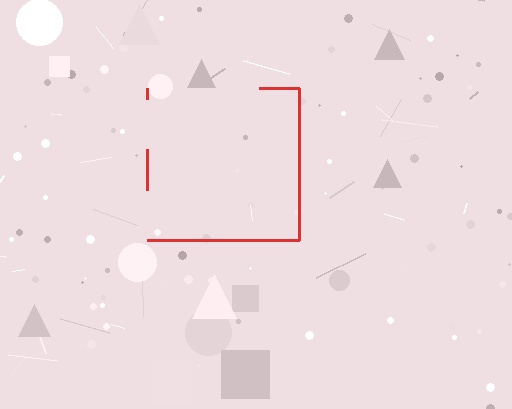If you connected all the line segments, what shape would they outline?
They would outline a square.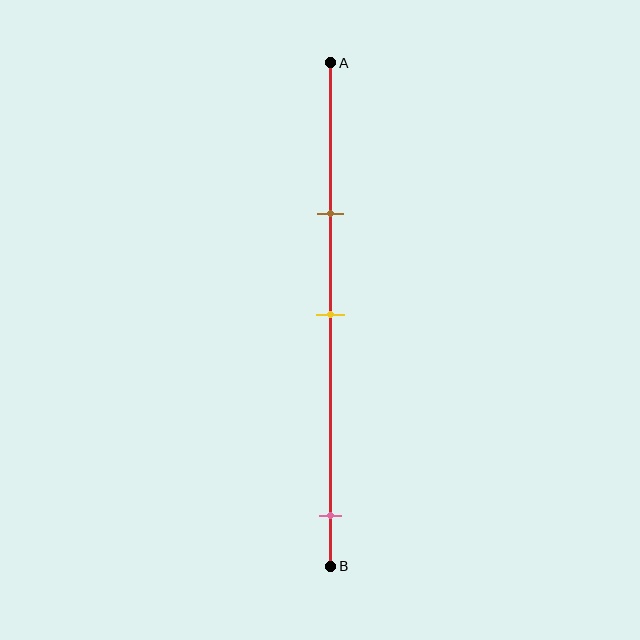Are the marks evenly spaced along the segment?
No, the marks are not evenly spaced.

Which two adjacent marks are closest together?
The brown and yellow marks are the closest adjacent pair.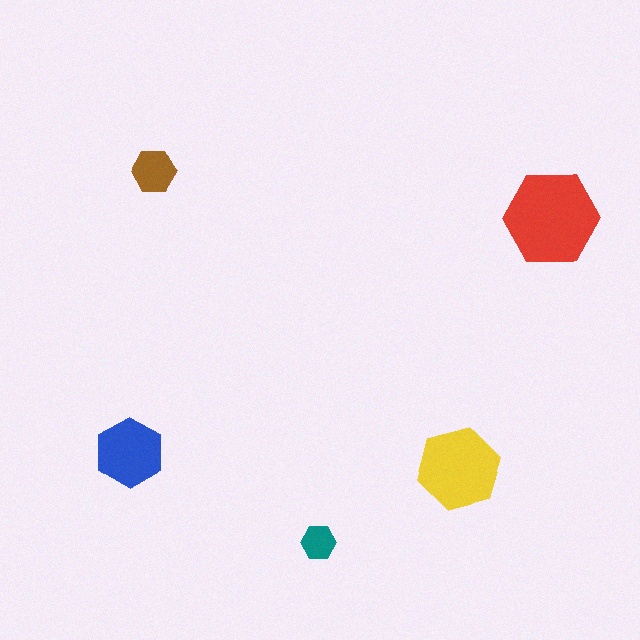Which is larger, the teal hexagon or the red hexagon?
The red one.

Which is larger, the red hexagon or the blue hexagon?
The red one.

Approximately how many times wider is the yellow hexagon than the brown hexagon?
About 2 times wider.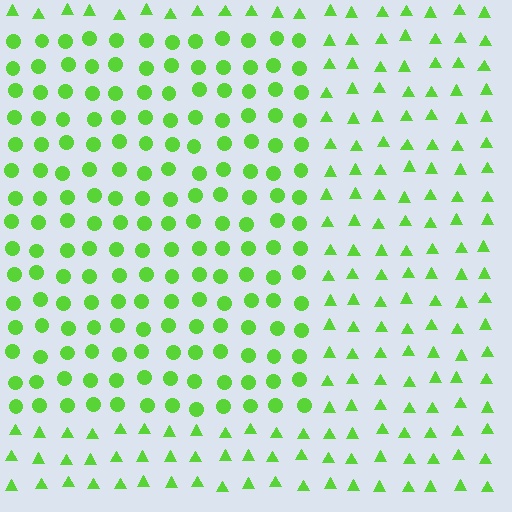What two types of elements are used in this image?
The image uses circles inside the rectangle region and triangles outside it.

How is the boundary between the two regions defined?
The boundary is defined by a change in element shape: circles inside vs. triangles outside. All elements share the same color and spacing.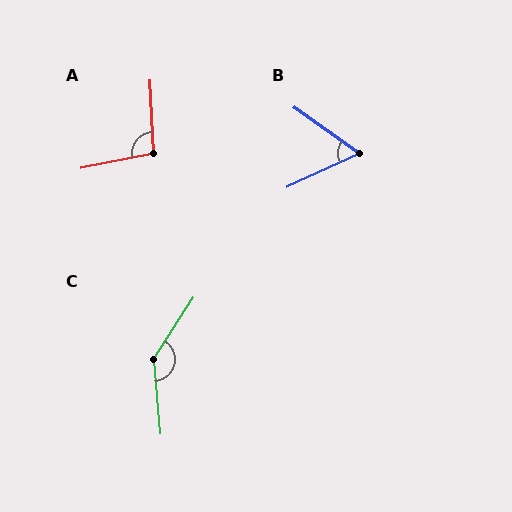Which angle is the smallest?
B, at approximately 60 degrees.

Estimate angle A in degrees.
Approximately 99 degrees.